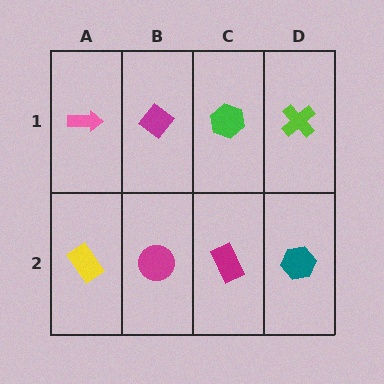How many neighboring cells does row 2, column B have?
3.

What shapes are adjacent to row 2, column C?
A green hexagon (row 1, column C), a magenta circle (row 2, column B), a teal hexagon (row 2, column D).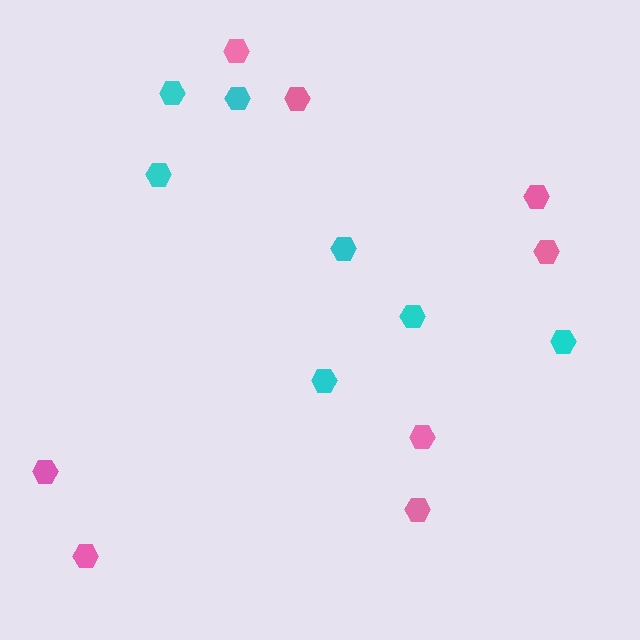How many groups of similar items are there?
There are 2 groups: one group of cyan hexagons (7) and one group of pink hexagons (8).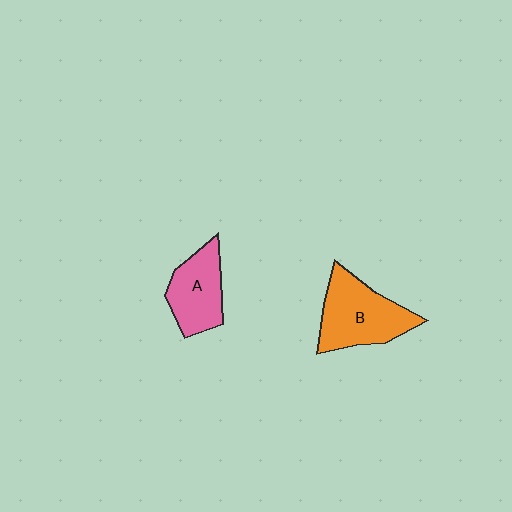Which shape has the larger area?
Shape B (orange).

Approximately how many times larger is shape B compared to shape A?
Approximately 1.3 times.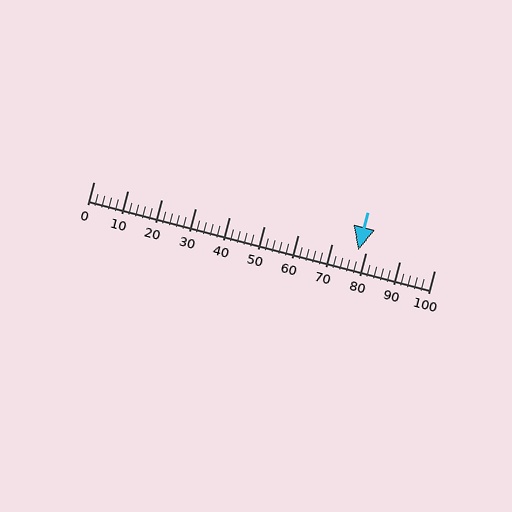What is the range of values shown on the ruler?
The ruler shows values from 0 to 100.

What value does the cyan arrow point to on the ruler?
The cyan arrow points to approximately 78.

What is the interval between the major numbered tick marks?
The major tick marks are spaced 10 units apart.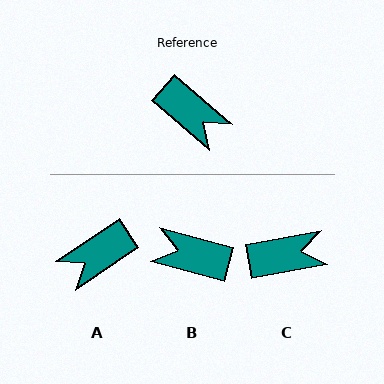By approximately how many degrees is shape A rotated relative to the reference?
Approximately 105 degrees clockwise.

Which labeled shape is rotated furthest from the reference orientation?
B, about 154 degrees away.